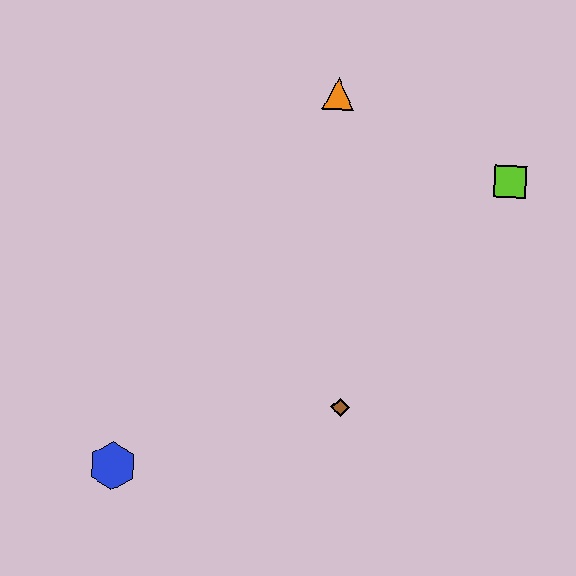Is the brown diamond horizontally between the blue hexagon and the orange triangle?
No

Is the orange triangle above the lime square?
Yes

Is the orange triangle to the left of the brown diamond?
Yes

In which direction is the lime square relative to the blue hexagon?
The lime square is to the right of the blue hexagon.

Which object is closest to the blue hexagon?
The brown diamond is closest to the blue hexagon.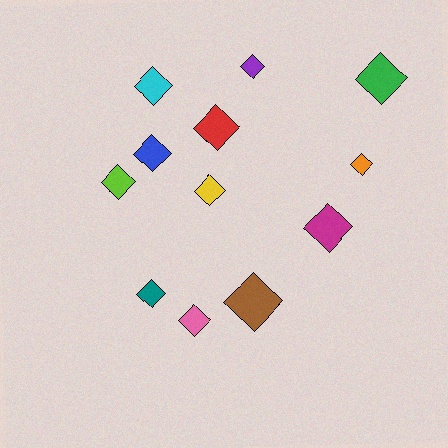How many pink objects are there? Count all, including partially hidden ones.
There is 1 pink object.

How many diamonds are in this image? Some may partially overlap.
There are 12 diamonds.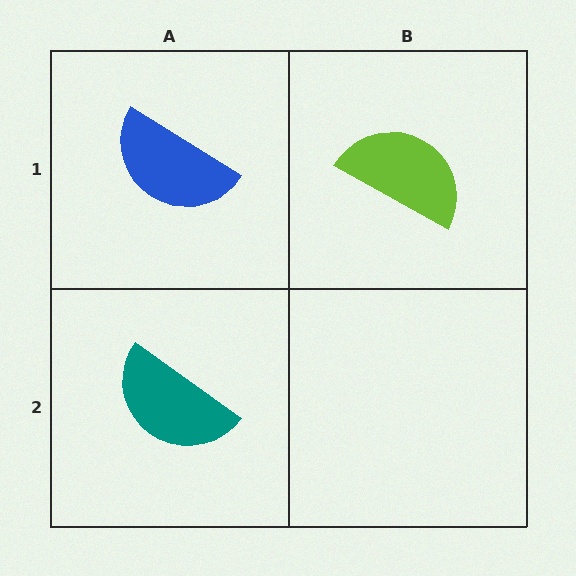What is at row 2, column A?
A teal semicircle.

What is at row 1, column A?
A blue semicircle.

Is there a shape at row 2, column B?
No, that cell is empty.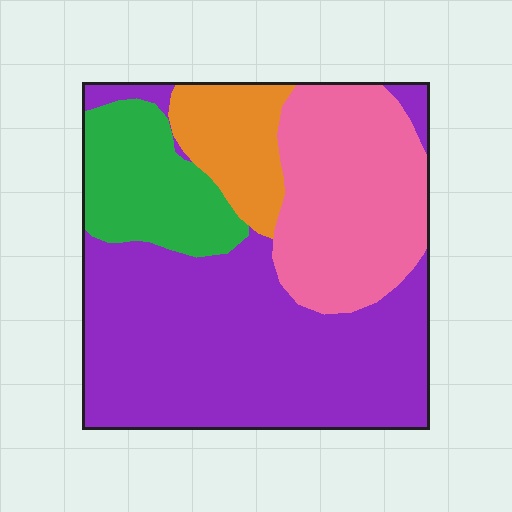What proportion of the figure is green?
Green covers roughly 15% of the figure.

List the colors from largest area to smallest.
From largest to smallest: purple, pink, green, orange.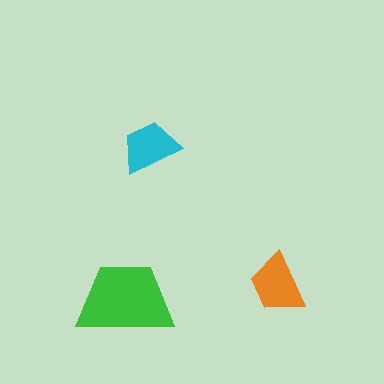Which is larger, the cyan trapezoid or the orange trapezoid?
The orange one.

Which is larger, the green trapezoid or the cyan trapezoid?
The green one.